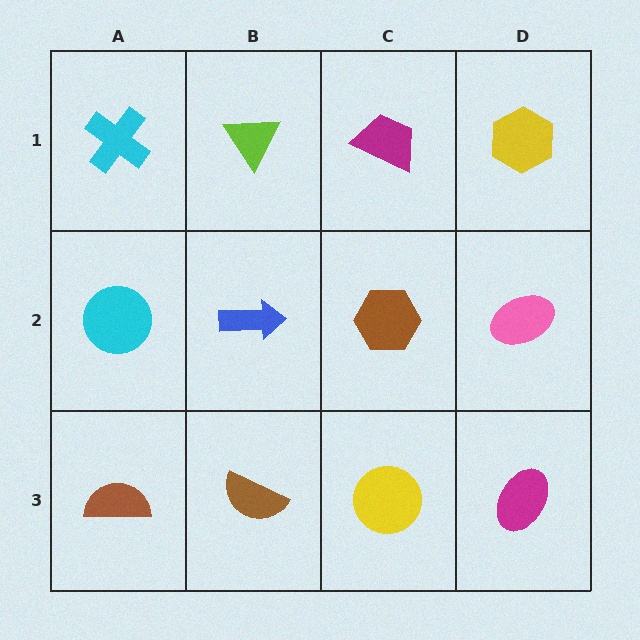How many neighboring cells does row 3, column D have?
2.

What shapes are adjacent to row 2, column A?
A cyan cross (row 1, column A), a brown semicircle (row 3, column A), a blue arrow (row 2, column B).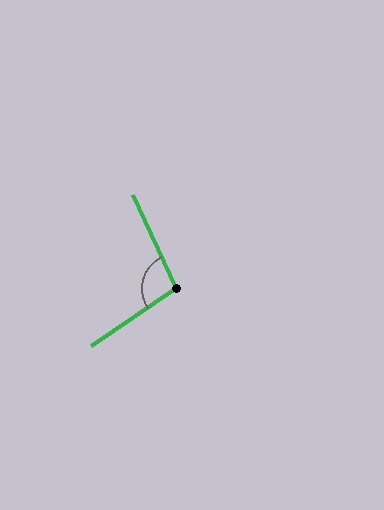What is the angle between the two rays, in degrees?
Approximately 100 degrees.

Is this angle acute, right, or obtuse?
It is obtuse.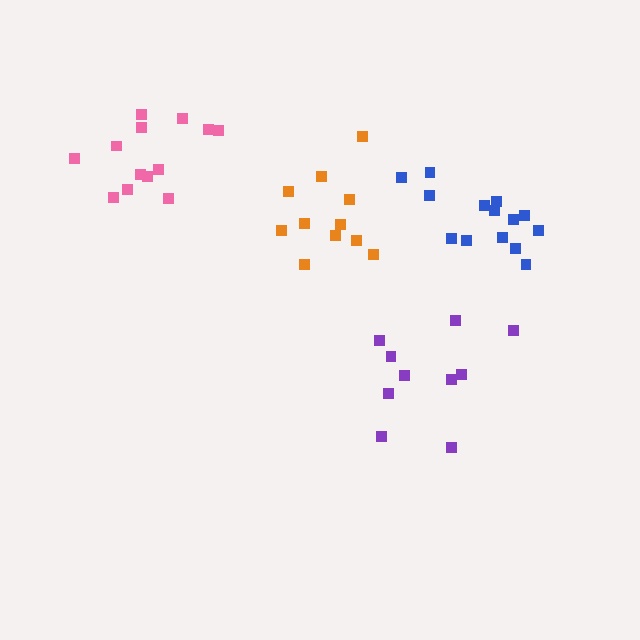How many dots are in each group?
Group 1: 10 dots, Group 2: 11 dots, Group 3: 13 dots, Group 4: 14 dots (48 total).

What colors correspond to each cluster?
The clusters are colored: purple, orange, pink, blue.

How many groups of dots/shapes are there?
There are 4 groups.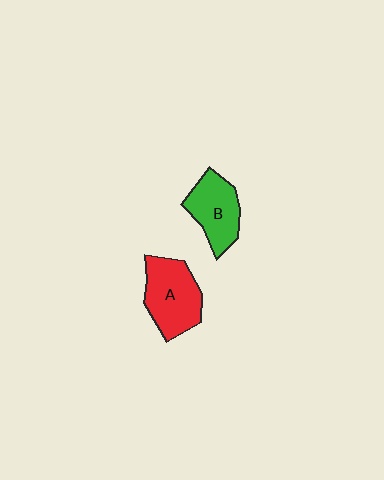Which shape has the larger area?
Shape A (red).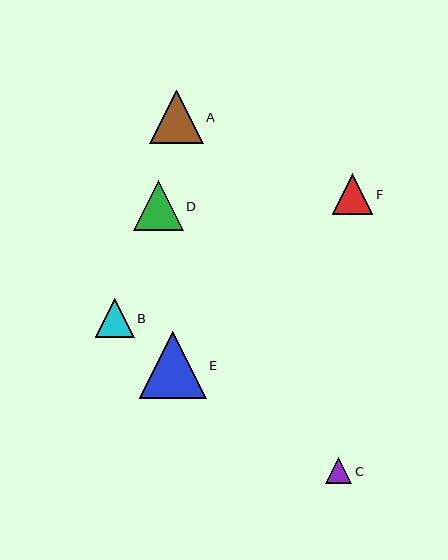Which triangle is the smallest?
Triangle C is the smallest with a size of approximately 26 pixels.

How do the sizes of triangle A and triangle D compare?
Triangle A and triangle D are approximately the same size.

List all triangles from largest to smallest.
From largest to smallest: E, A, D, F, B, C.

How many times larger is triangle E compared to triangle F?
Triangle E is approximately 1.7 times the size of triangle F.